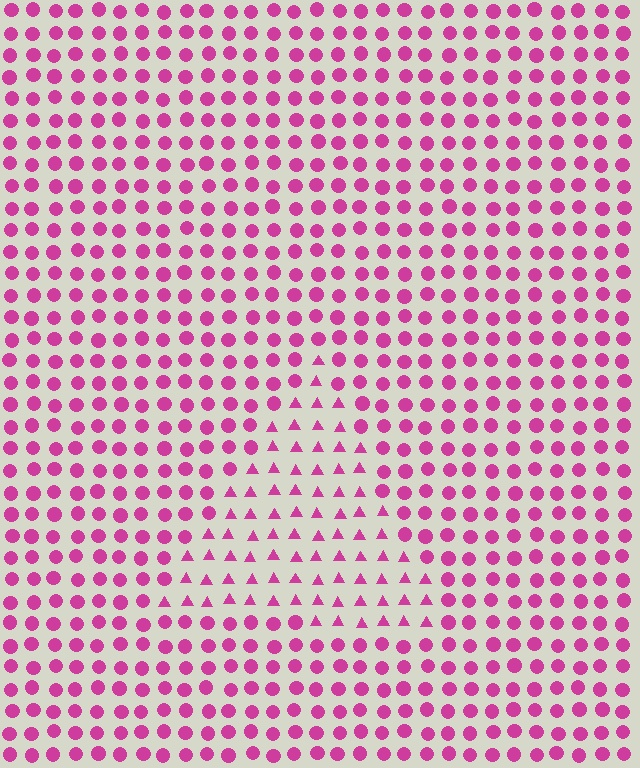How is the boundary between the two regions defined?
The boundary is defined by a change in element shape: triangles inside vs. circles outside. All elements share the same color and spacing.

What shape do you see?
I see a triangle.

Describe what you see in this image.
The image is filled with small magenta elements arranged in a uniform grid. A triangle-shaped region contains triangles, while the surrounding area contains circles. The boundary is defined purely by the change in element shape.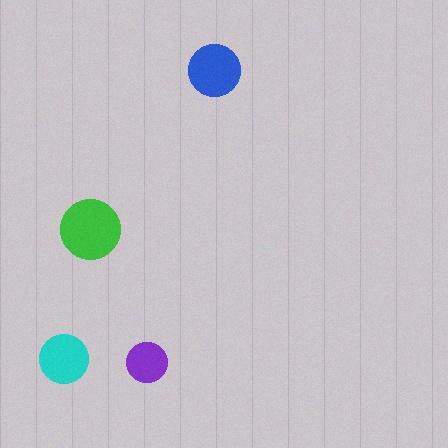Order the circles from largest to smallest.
the green one, the blue one, the cyan one, the purple one.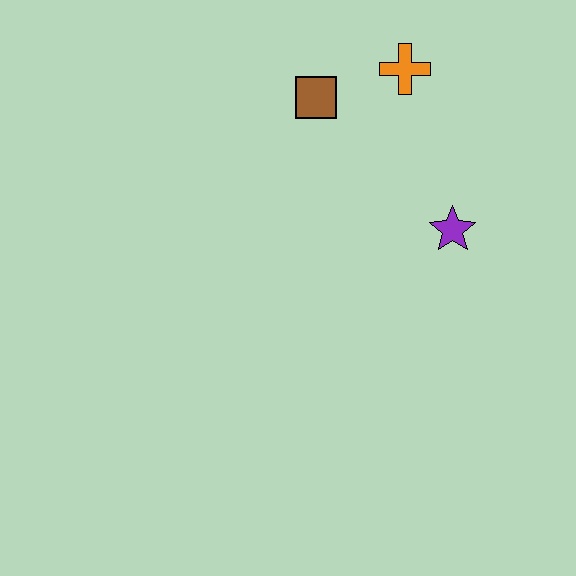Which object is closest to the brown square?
The orange cross is closest to the brown square.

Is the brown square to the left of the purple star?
Yes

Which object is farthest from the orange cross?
The purple star is farthest from the orange cross.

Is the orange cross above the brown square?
Yes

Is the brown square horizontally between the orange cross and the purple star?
No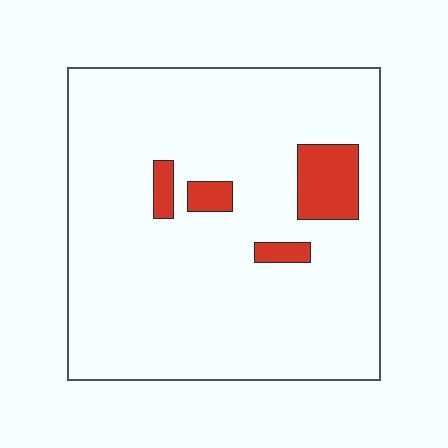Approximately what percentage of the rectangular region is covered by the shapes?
Approximately 10%.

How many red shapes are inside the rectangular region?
4.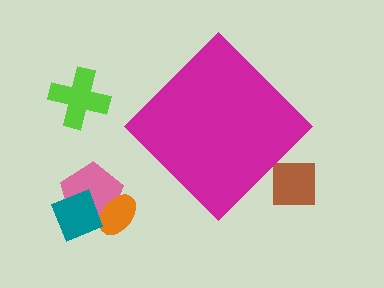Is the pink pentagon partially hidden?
No, the pink pentagon is fully visible.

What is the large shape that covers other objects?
A magenta diamond.